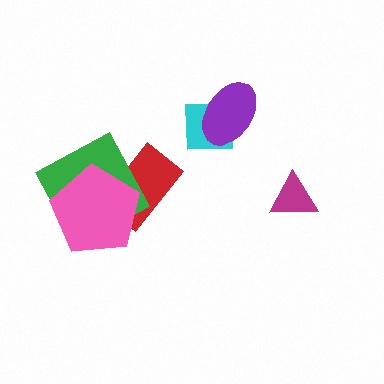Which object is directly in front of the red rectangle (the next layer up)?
The green square is directly in front of the red rectangle.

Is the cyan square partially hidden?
Yes, it is partially covered by another shape.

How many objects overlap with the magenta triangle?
0 objects overlap with the magenta triangle.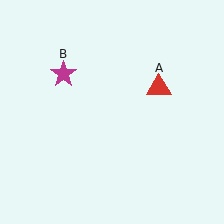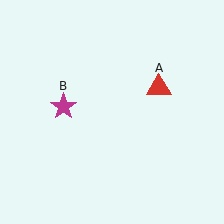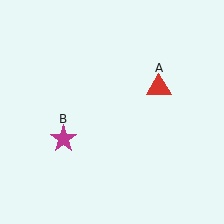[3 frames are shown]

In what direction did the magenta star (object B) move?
The magenta star (object B) moved down.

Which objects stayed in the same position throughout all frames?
Red triangle (object A) remained stationary.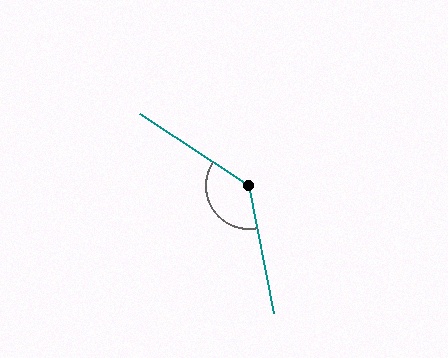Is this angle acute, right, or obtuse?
It is obtuse.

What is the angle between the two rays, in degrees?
Approximately 134 degrees.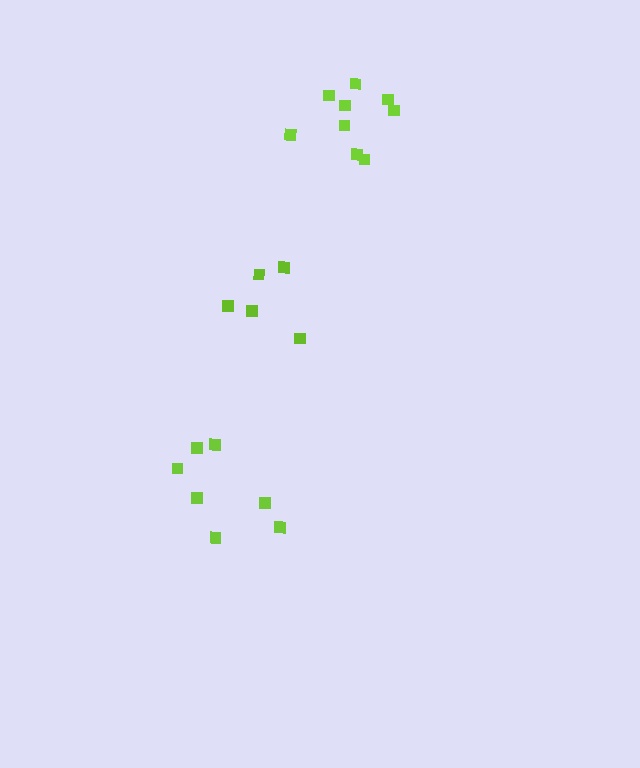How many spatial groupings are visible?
There are 3 spatial groupings.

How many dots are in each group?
Group 1: 5 dots, Group 2: 9 dots, Group 3: 7 dots (21 total).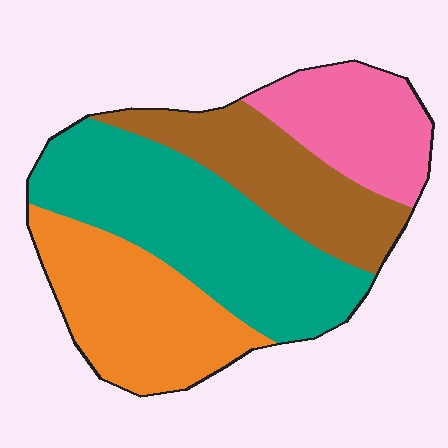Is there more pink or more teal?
Teal.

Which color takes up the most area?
Teal, at roughly 35%.